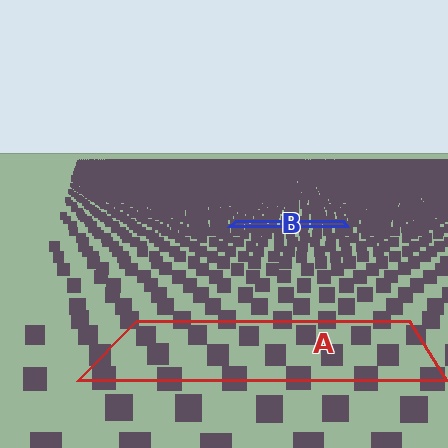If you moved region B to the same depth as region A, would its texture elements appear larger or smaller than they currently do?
They would appear larger. At a closer depth, the same texture elements are projected at a bigger on-screen size.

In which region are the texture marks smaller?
The texture marks are smaller in region B, because it is farther away.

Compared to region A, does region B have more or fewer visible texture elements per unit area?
Region B has more texture elements per unit area — they are packed more densely because it is farther away.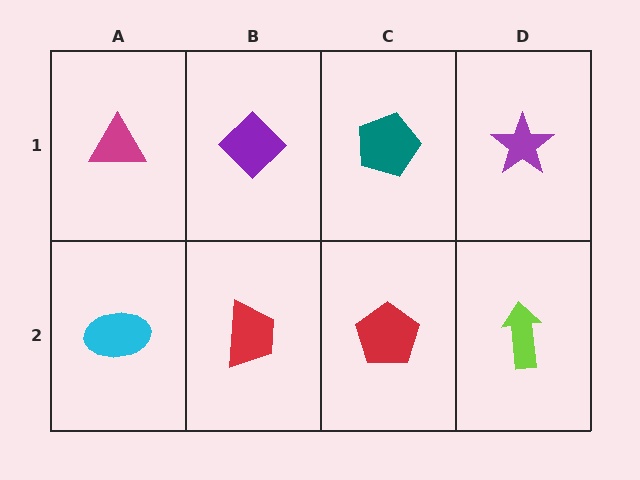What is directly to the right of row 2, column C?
A lime arrow.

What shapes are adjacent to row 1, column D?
A lime arrow (row 2, column D), a teal pentagon (row 1, column C).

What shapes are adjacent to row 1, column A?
A cyan ellipse (row 2, column A), a purple diamond (row 1, column B).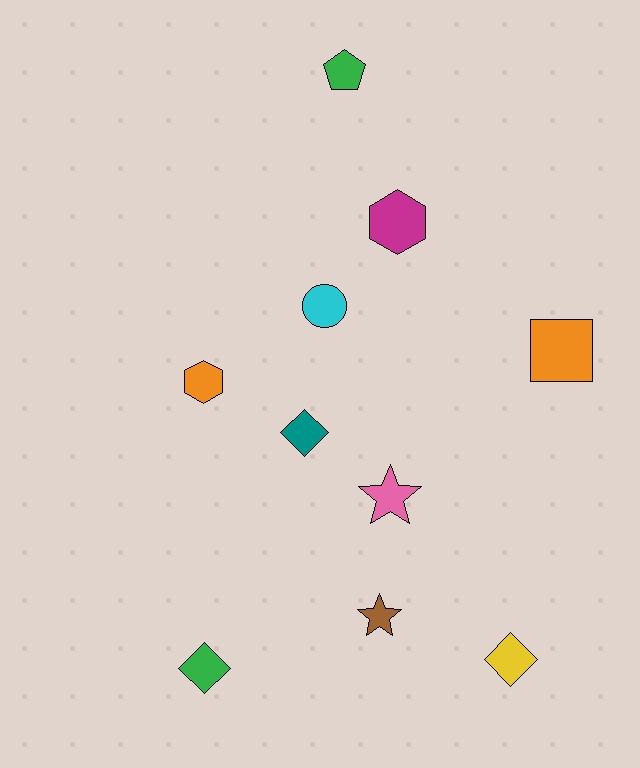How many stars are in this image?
There are 2 stars.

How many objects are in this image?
There are 10 objects.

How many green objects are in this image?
There are 2 green objects.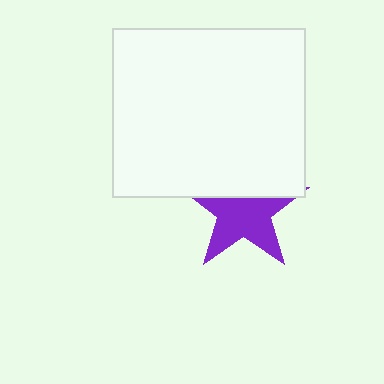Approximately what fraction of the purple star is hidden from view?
Roughly 36% of the purple star is hidden behind the white rectangle.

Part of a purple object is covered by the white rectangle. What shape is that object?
It is a star.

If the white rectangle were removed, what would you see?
You would see the complete purple star.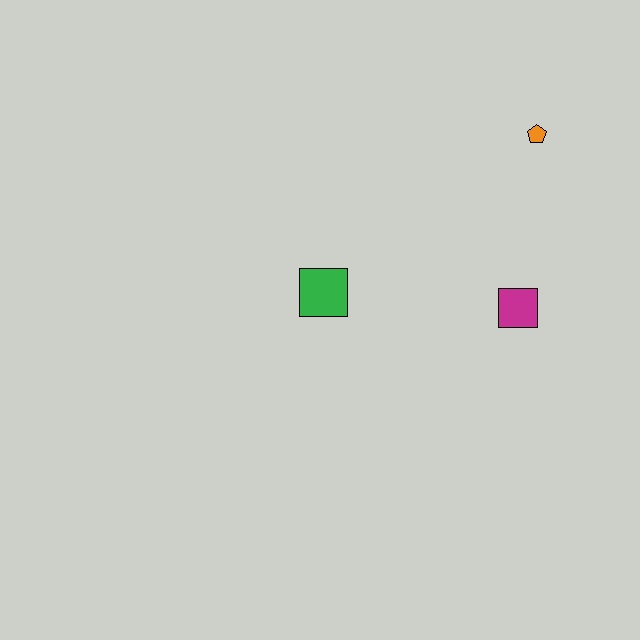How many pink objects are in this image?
There are no pink objects.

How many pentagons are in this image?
There is 1 pentagon.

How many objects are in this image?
There are 3 objects.